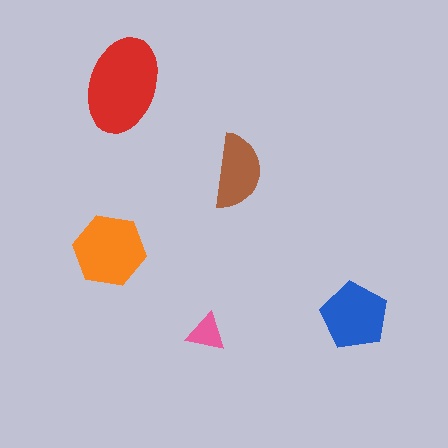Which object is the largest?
The red ellipse.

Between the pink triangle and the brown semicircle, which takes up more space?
The brown semicircle.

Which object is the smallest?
The pink triangle.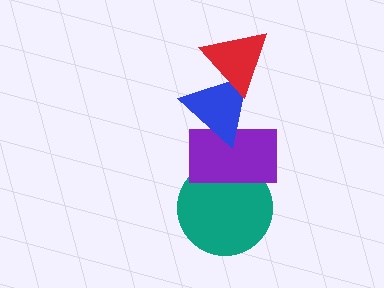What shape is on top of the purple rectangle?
The blue triangle is on top of the purple rectangle.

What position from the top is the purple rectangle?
The purple rectangle is 3rd from the top.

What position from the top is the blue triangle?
The blue triangle is 2nd from the top.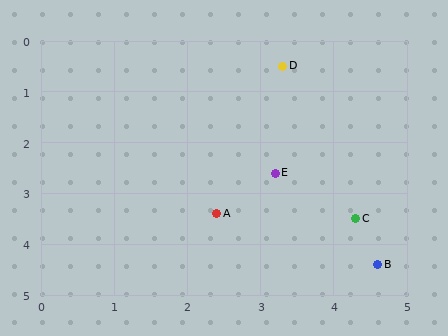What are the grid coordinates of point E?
Point E is at approximately (3.2, 2.6).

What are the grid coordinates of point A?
Point A is at approximately (2.4, 3.4).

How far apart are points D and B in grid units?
Points D and B are about 4.1 grid units apart.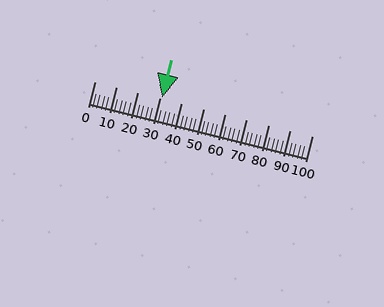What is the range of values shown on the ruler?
The ruler shows values from 0 to 100.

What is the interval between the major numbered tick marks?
The major tick marks are spaced 10 units apart.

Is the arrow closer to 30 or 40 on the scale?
The arrow is closer to 30.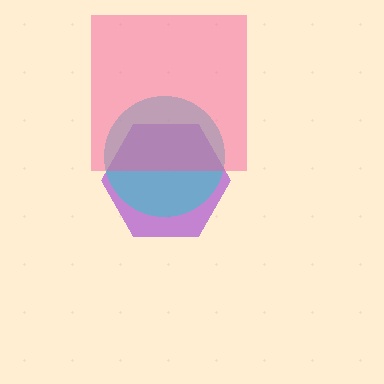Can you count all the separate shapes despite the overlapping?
Yes, there are 3 separate shapes.